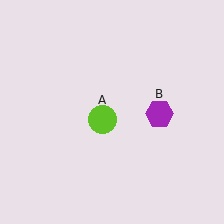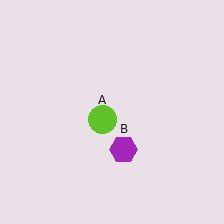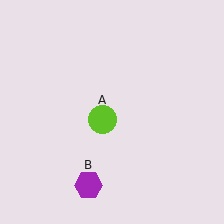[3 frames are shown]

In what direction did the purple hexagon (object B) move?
The purple hexagon (object B) moved down and to the left.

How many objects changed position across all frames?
1 object changed position: purple hexagon (object B).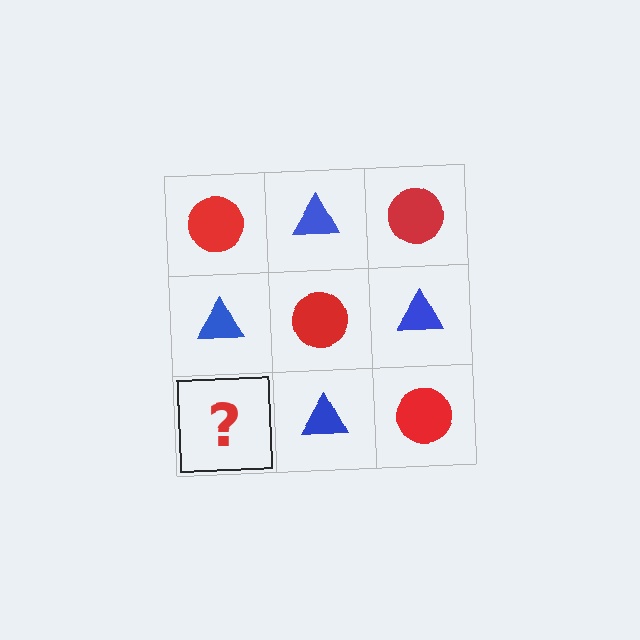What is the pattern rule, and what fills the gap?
The rule is that it alternates red circle and blue triangle in a checkerboard pattern. The gap should be filled with a red circle.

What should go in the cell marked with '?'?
The missing cell should contain a red circle.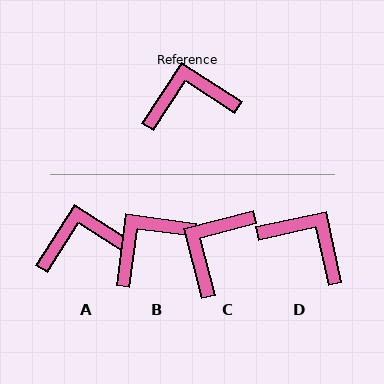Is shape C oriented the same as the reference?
No, it is off by about 48 degrees.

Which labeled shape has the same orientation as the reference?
A.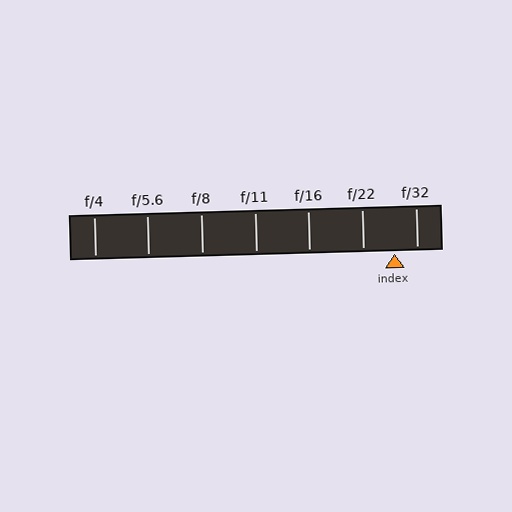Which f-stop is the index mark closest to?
The index mark is closest to f/32.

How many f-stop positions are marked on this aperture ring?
There are 7 f-stop positions marked.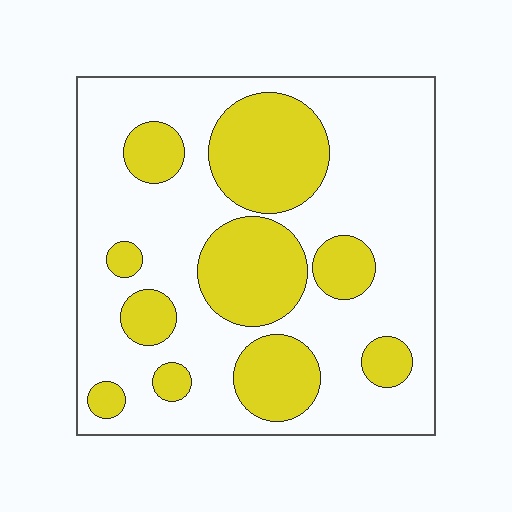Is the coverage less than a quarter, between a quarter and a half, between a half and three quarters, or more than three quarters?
Between a quarter and a half.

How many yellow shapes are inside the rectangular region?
10.